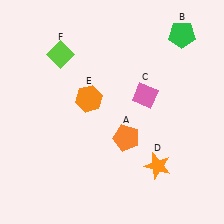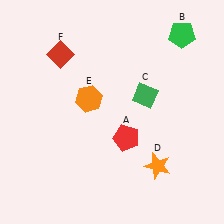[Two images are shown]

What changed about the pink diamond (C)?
In Image 1, C is pink. In Image 2, it changed to green.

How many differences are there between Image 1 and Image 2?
There are 3 differences between the two images.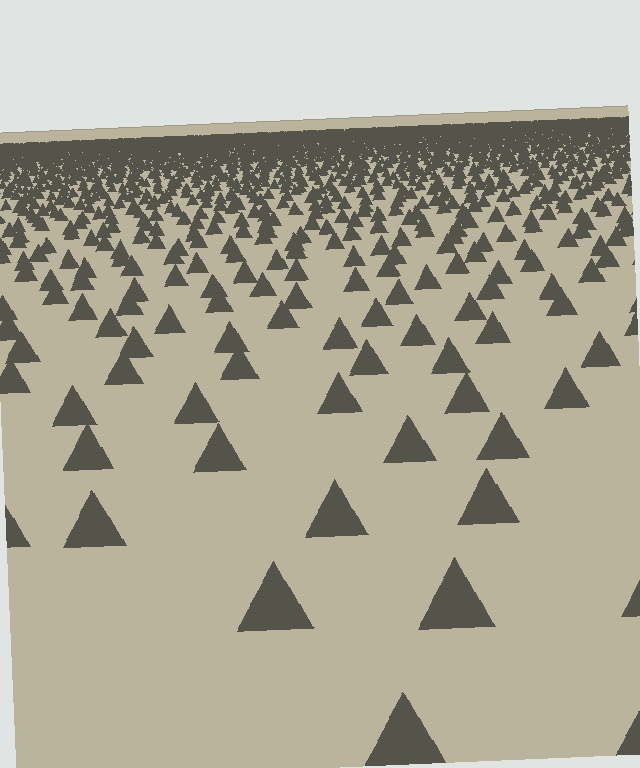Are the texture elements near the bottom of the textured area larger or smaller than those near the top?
Larger. Near the bottom, elements are closer to the viewer and appear at a bigger on-screen size.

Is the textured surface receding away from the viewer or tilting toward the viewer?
The surface is receding away from the viewer. Texture elements get smaller and denser toward the top.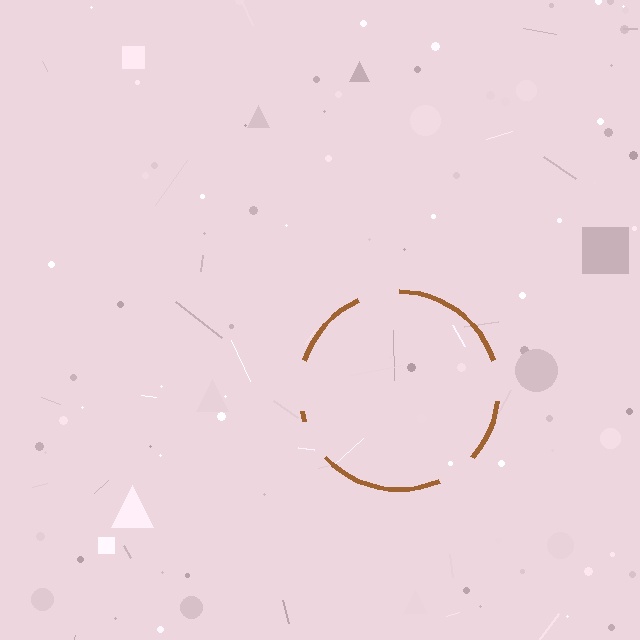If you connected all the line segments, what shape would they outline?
They would outline a circle.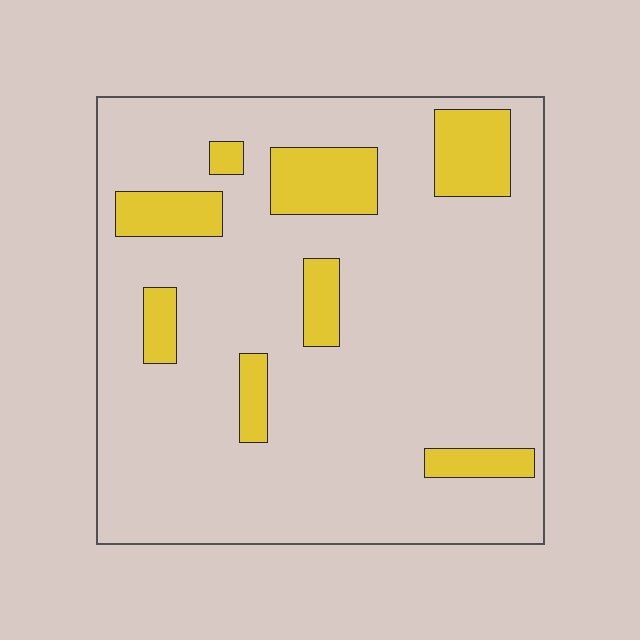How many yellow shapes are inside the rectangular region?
8.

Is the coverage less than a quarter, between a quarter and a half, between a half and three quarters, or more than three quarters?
Less than a quarter.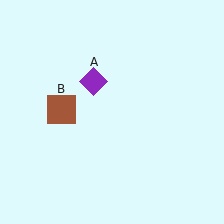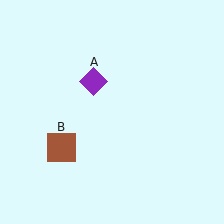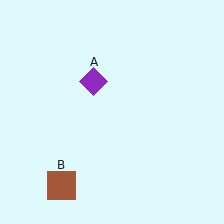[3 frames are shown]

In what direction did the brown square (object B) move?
The brown square (object B) moved down.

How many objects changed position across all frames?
1 object changed position: brown square (object B).